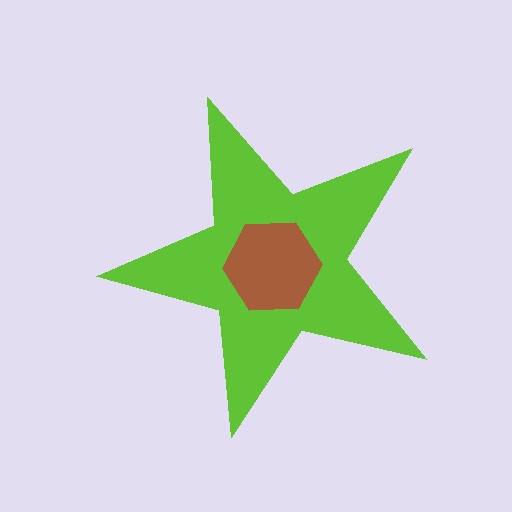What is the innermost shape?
The brown hexagon.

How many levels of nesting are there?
2.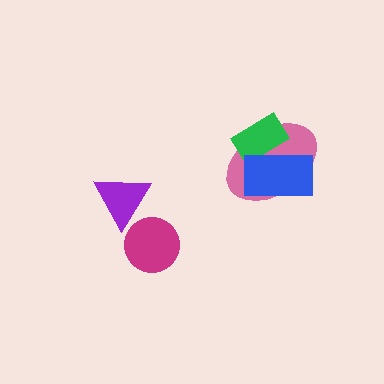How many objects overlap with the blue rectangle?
2 objects overlap with the blue rectangle.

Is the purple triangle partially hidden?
No, no other shape covers it.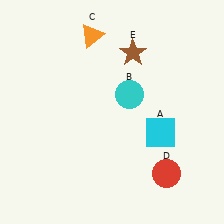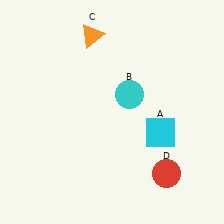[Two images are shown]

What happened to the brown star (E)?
The brown star (E) was removed in Image 2. It was in the top-right area of Image 1.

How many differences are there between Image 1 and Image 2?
There is 1 difference between the two images.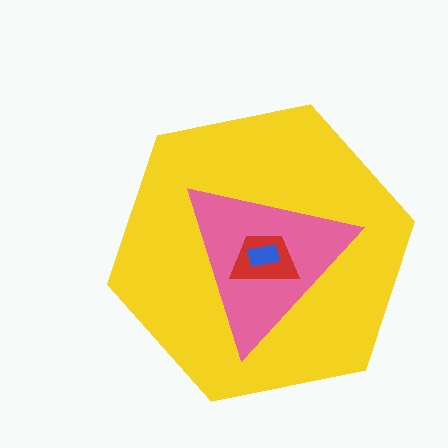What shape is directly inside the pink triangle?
The red trapezoid.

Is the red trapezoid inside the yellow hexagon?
Yes.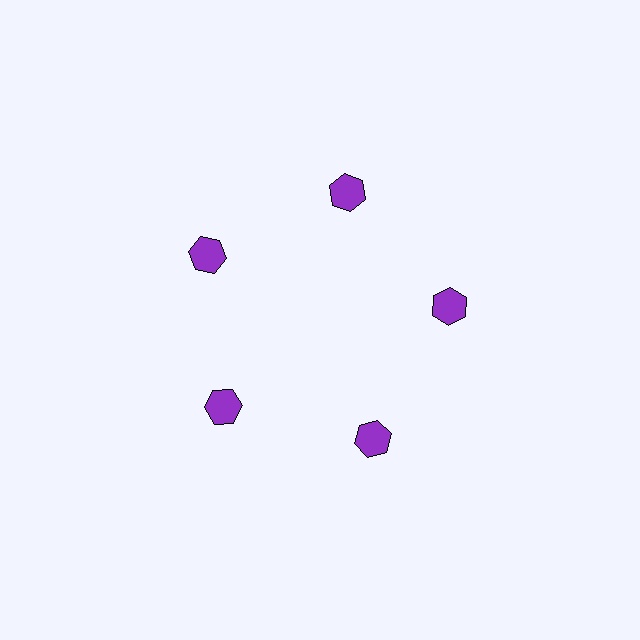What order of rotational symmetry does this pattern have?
This pattern has 5-fold rotational symmetry.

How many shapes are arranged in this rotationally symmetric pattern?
There are 5 shapes, arranged in 5 groups of 1.